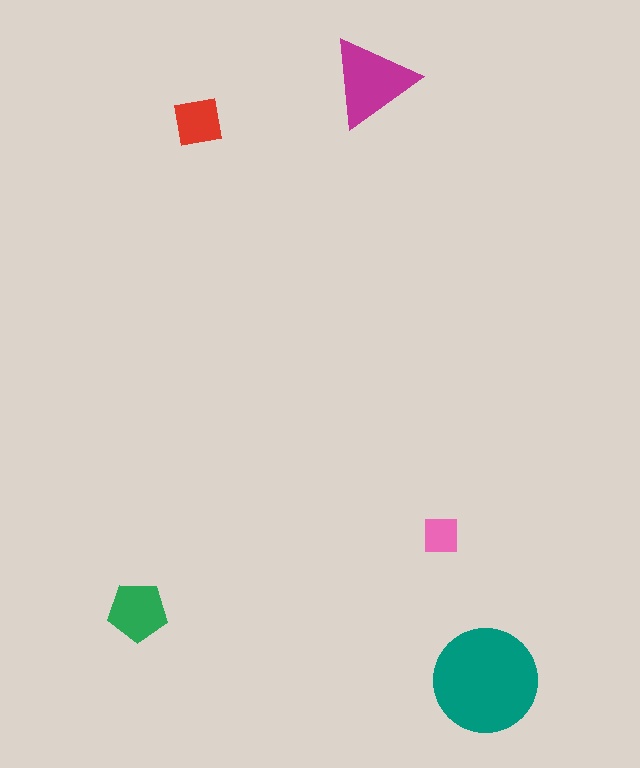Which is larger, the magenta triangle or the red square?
The magenta triangle.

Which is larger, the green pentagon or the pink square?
The green pentagon.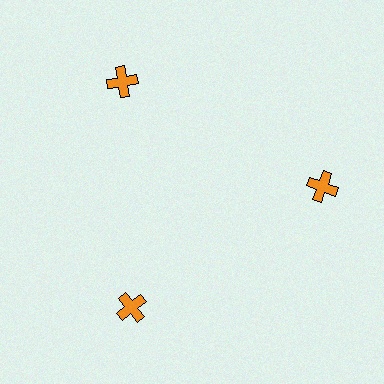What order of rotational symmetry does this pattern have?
This pattern has 3-fold rotational symmetry.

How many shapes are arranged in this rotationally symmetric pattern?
There are 3 shapes, arranged in 3 groups of 1.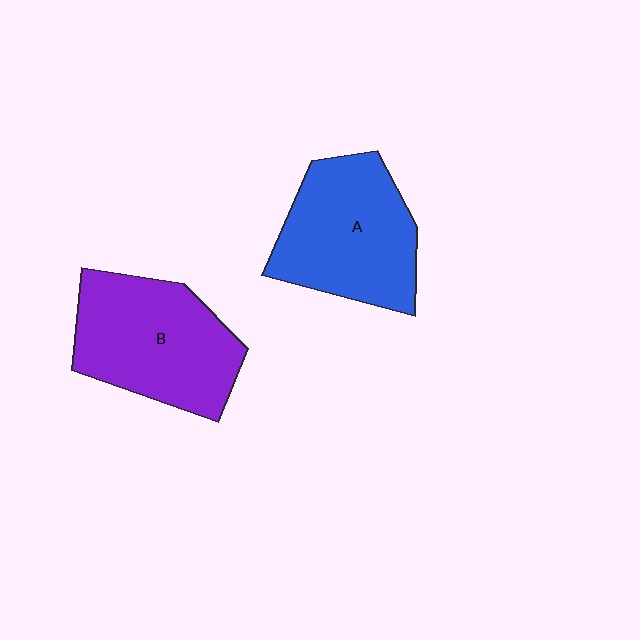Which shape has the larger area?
Shape B (purple).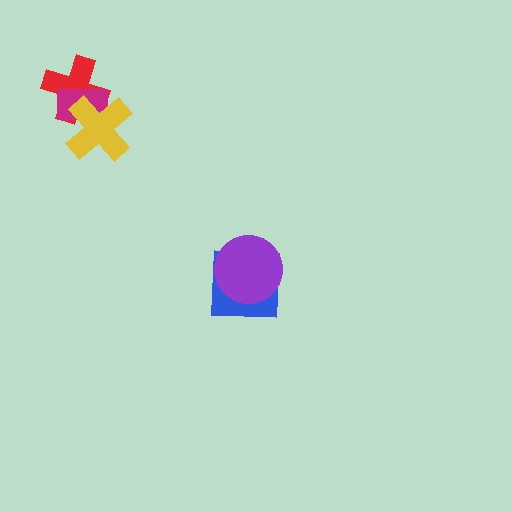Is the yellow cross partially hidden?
No, no other shape covers it.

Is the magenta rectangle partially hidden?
Yes, it is partially covered by another shape.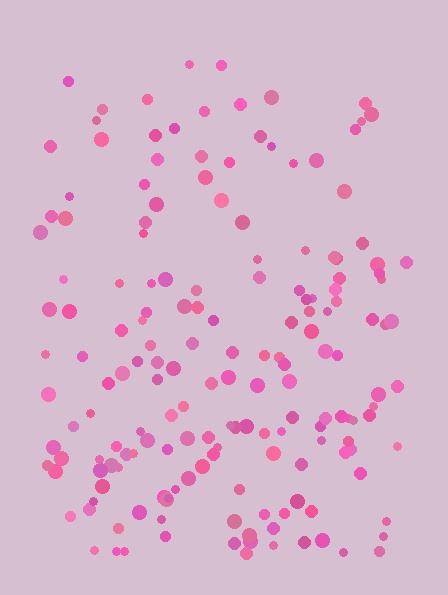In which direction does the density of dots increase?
From top to bottom, with the bottom side densest.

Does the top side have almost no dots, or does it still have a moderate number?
Still a moderate number, just noticeably fewer than the bottom.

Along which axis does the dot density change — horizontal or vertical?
Vertical.